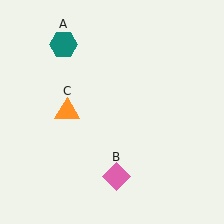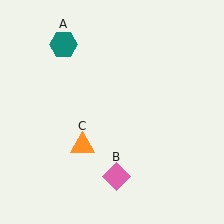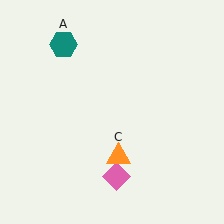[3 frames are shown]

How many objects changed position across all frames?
1 object changed position: orange triangle (object C).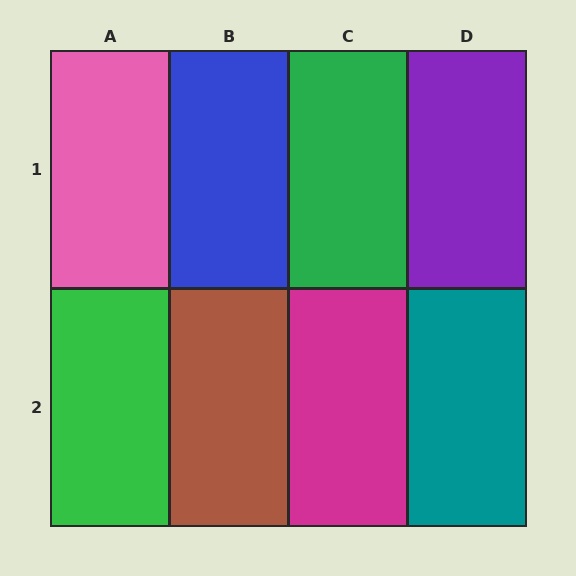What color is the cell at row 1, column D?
Purple.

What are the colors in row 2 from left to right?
Green, brown, magenta, teal.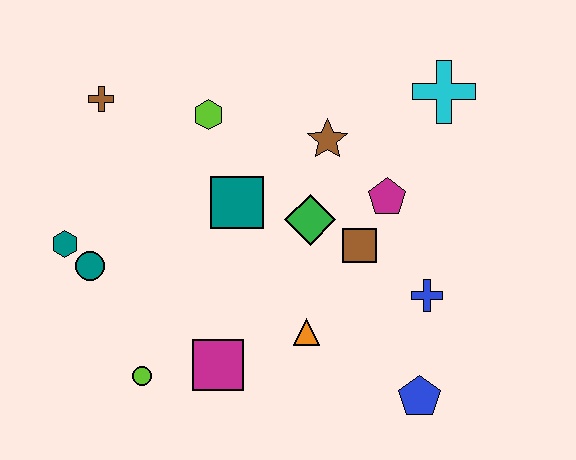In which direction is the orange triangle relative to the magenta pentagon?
The orange triangle is below the magenta pentagon.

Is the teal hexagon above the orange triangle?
Yes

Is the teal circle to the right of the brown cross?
No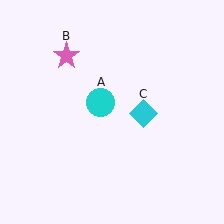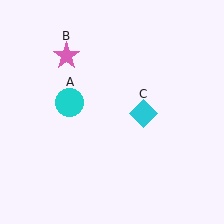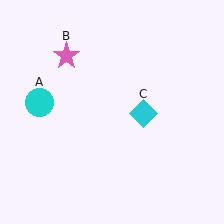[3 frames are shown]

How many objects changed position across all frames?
1 object changed position: cyan circle (object A).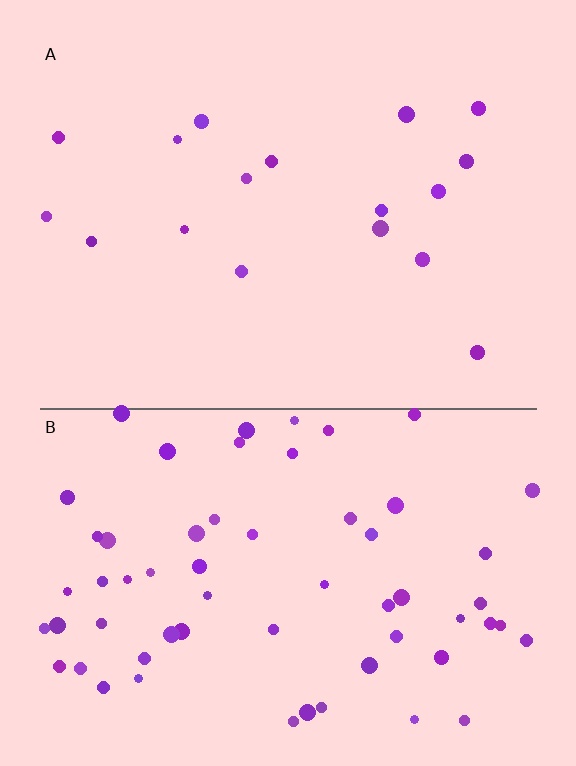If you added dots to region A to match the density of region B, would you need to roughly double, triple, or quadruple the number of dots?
Approximately quadruple.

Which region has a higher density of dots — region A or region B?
B (the bottom).